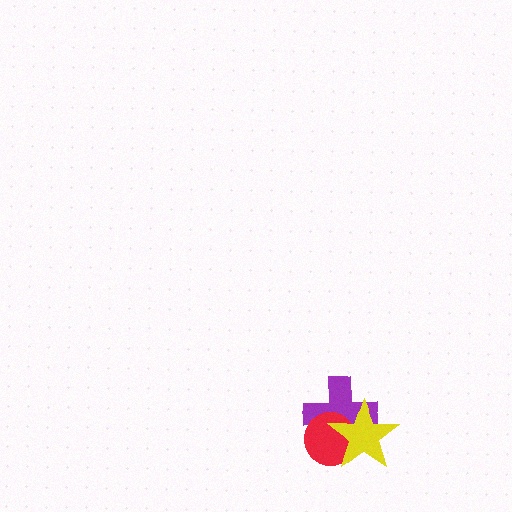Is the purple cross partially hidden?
Yes, it is partially covered by another shape.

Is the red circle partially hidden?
Yes, it is partially covered by another shape.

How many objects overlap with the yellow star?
2 objects overlap with the yellow star.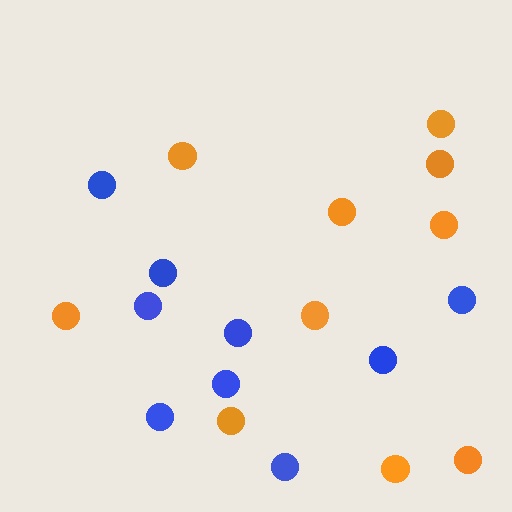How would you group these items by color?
There are 2 groups: one group of blue circles (9) and one group of orange circles (10).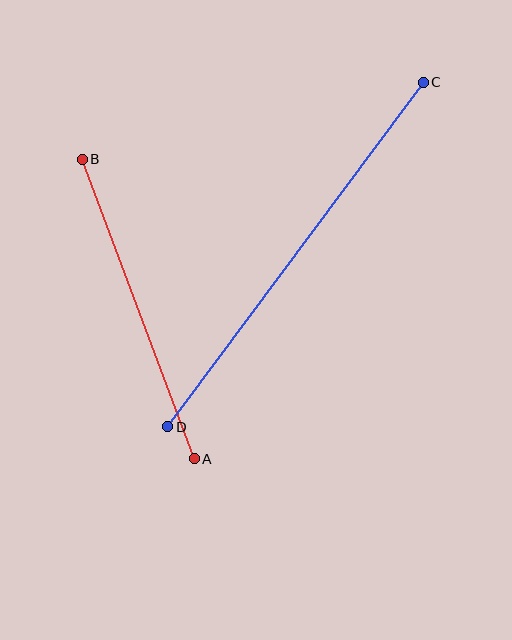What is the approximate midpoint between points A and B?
The midpoint is at approximately (138, 309) pixels.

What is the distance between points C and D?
The distance is approximately 429 pixels.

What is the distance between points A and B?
The distance is approximately 320 pixels.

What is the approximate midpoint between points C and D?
The midpoint is at approximately (296, 255) pixels.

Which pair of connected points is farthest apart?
Points C and D are farthest apart.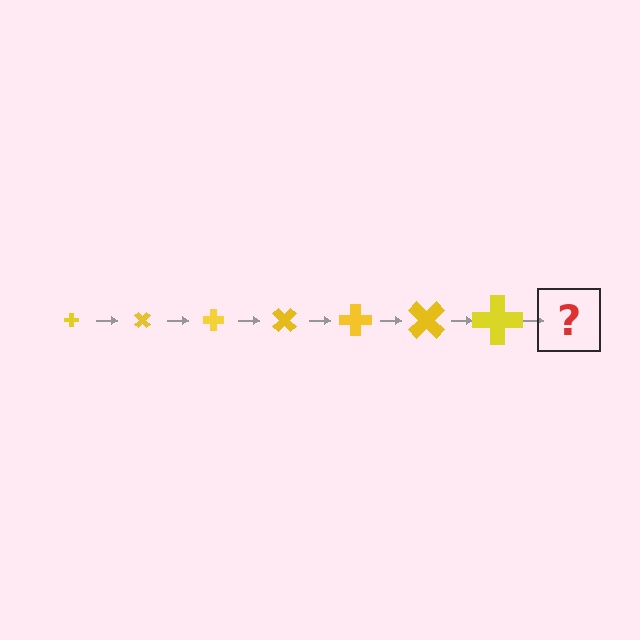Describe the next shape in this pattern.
It should be a cross, larger than the previous one and rotated 315 degrees from the start.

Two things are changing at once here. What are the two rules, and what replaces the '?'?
The two rules are that the cross grows larger each step and it rotates 45 degrees each step. The '?' should be a cross, larger than the previous one and rotated 315 degrees from the start.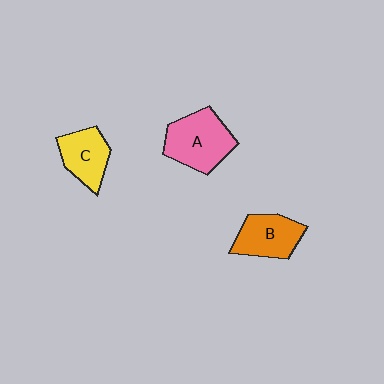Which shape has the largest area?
Shape A (pink).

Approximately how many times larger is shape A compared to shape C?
Approximately 1.4 times.